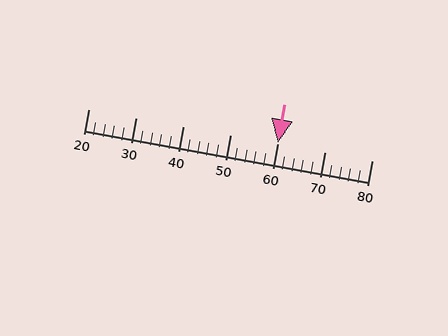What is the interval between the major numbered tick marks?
The major tick marks are spaced 10 units apart.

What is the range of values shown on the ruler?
The ruler shows values from 20 to 80.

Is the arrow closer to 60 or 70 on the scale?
The arrow is closer to 60.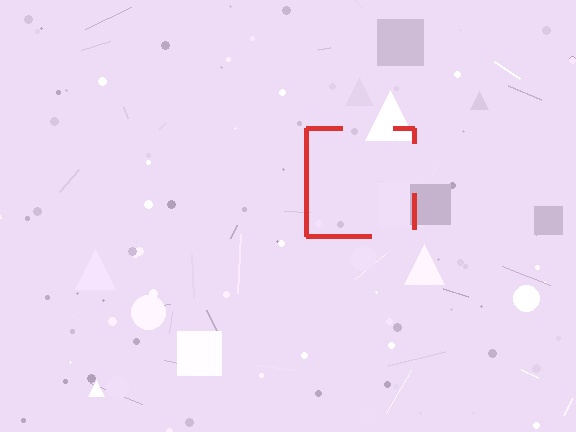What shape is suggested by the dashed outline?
The dashed outline suggests a square.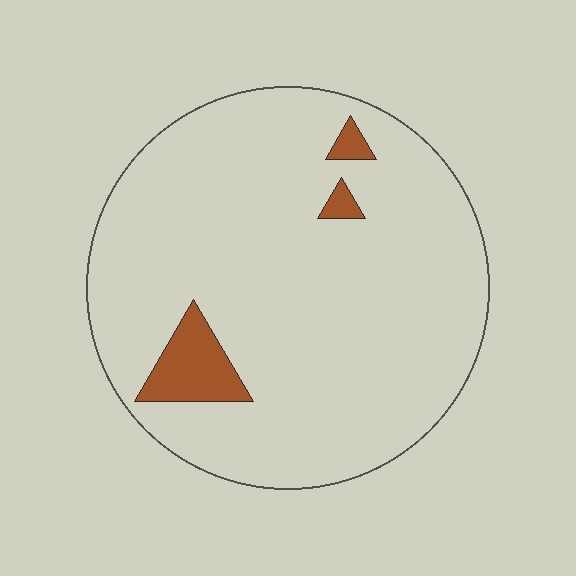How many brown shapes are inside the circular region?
3.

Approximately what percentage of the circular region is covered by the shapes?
Approximately 5%.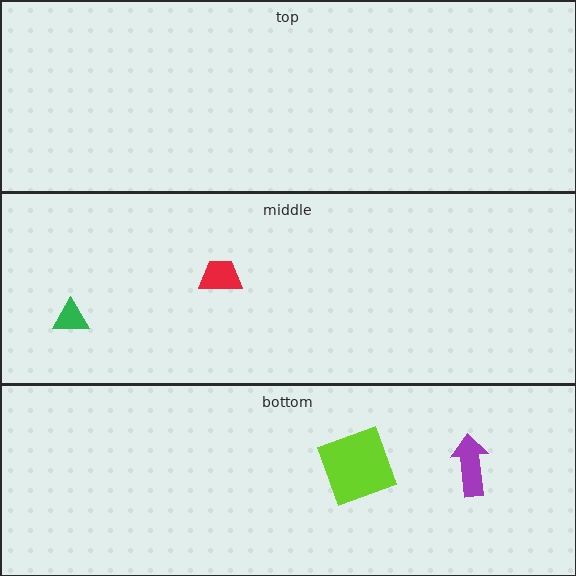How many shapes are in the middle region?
2.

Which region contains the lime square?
The bottom region.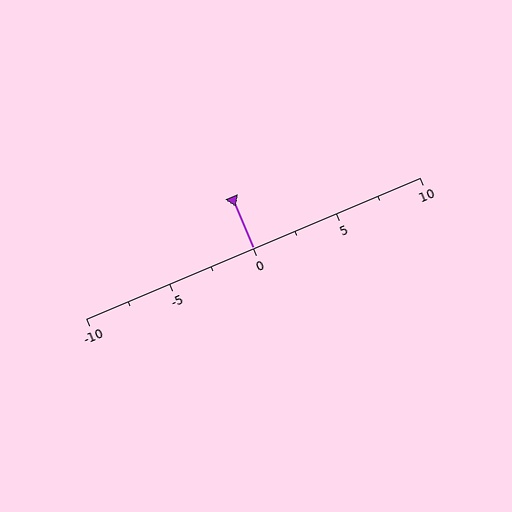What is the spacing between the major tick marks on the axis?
The major ticks are spaced 5 apart.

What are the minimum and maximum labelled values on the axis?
The axis runs from -10 to 10.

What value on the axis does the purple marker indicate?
The marker indicates approximately 0.